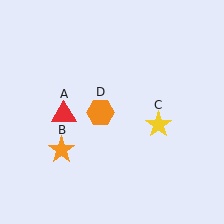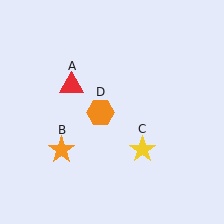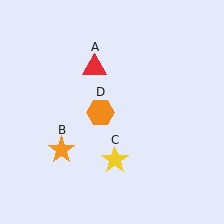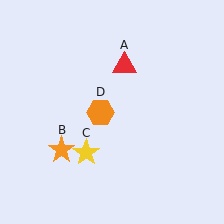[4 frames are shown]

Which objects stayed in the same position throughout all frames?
Orange star (object B) and orange hexagon (object D) remained stationary.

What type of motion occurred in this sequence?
The red triangle (object A), yellow star (object C) rotated clockwise around the center of the scene.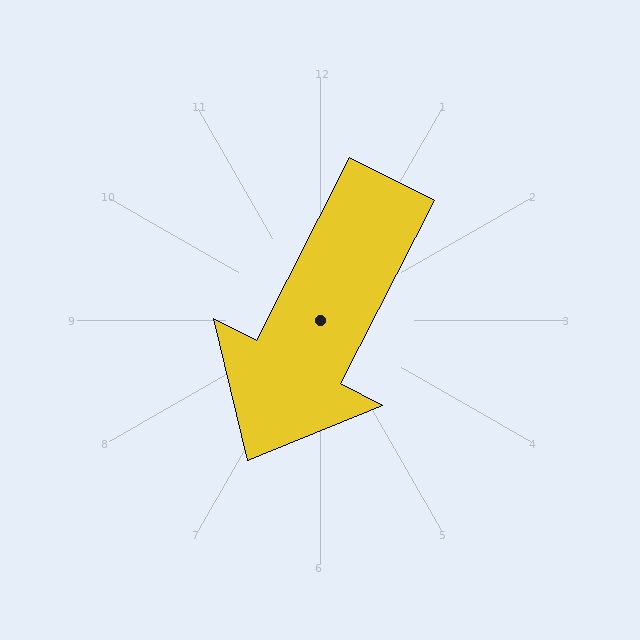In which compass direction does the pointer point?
Southwest.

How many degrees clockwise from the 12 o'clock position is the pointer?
Approximately 207 degrees.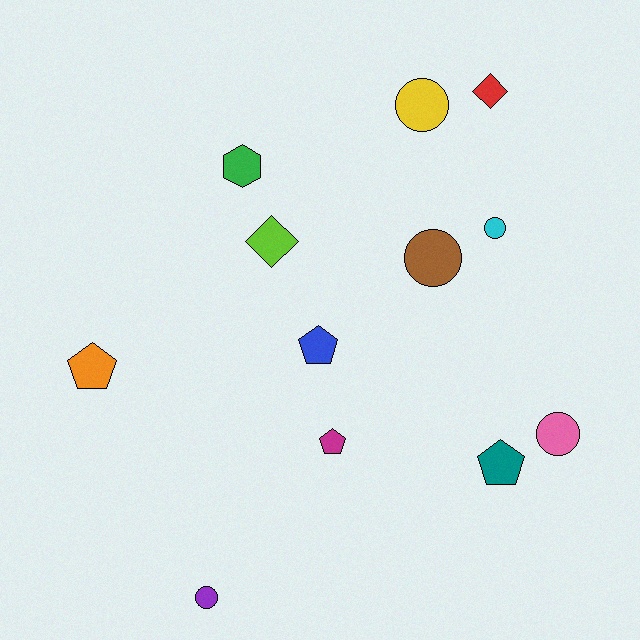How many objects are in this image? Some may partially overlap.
There are 12 objects.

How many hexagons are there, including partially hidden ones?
There is 1 hexagon.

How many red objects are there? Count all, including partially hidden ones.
There is 1 red object.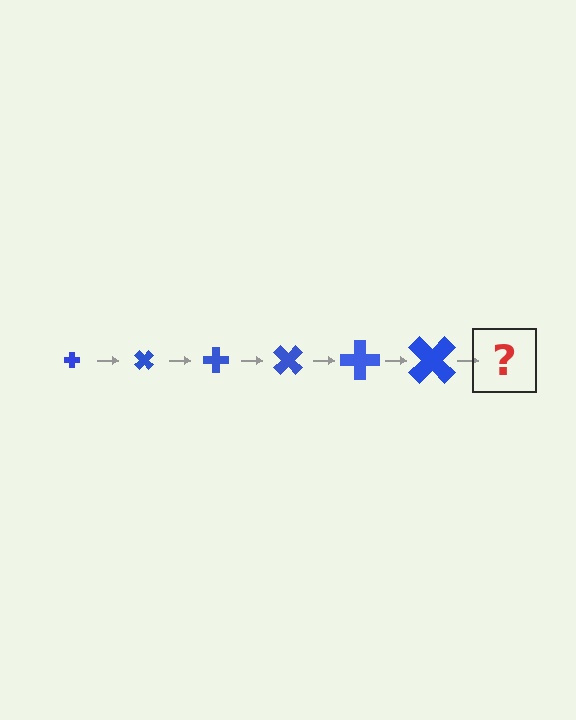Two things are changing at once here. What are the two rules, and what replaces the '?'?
The two rules are that the cross grows larger each step and it rotates 45 degrees each step. The '?' should be a cross, larger than the previous one and rotated 270 degrees from the start.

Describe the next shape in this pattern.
It should be a cross, larger than the previous one and rotated 270 degrees from the start.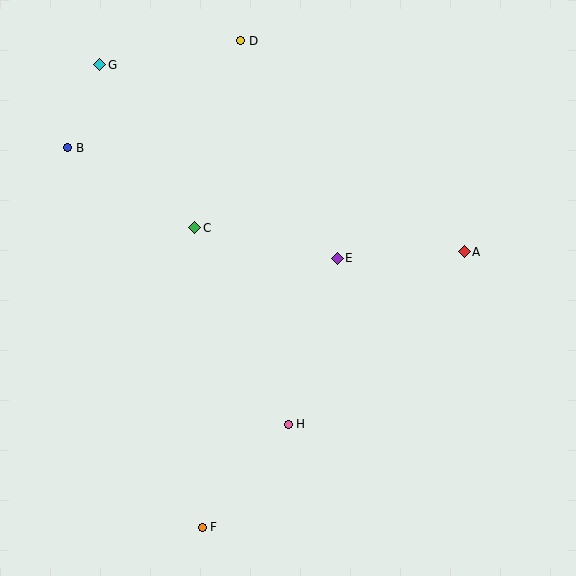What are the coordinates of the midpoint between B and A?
The midpoint between B and A is at (266, 200).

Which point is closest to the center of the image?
Point E at (337, 258) is closest to the center.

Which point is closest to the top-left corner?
Point G is closest to the top-left corner.